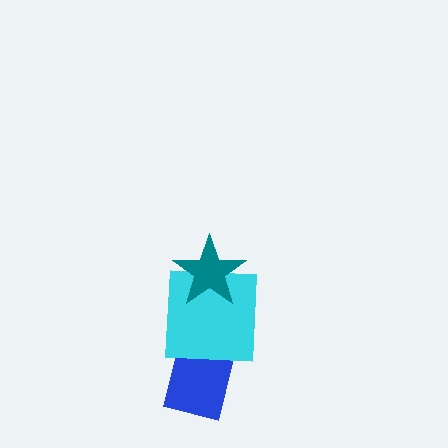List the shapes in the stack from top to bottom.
From top to bottom: the teal star, the cyan square, the blue rectangle.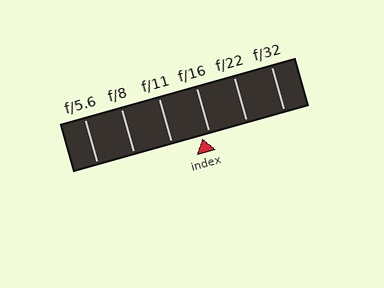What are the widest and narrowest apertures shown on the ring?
The widest aperture shown is f/5.6 and the narrowest is f/32.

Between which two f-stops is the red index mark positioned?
The index mark is between f/11 and f/16.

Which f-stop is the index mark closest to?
The index mark is closest to f/16.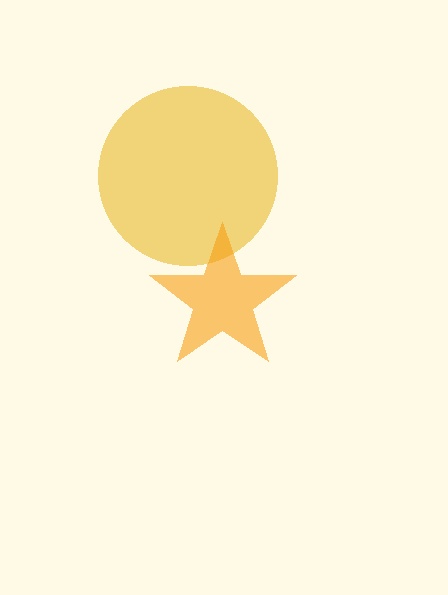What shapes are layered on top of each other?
The layered shapes are: a yellow circle, an orange star.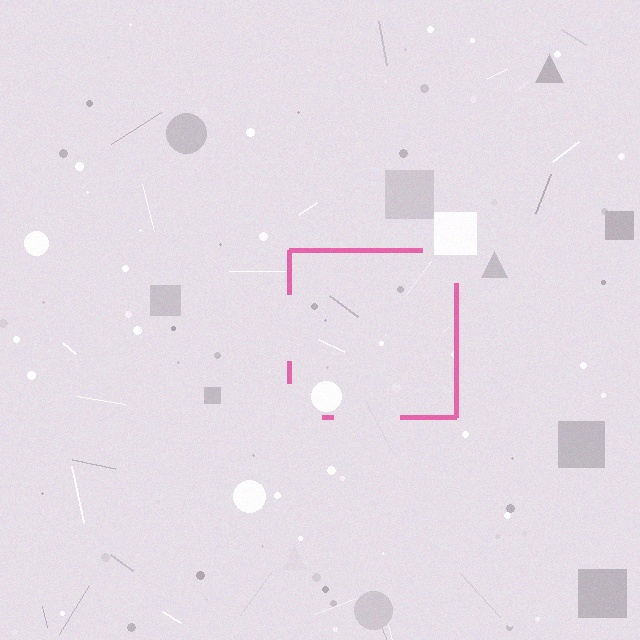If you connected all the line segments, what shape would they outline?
They would outline a square.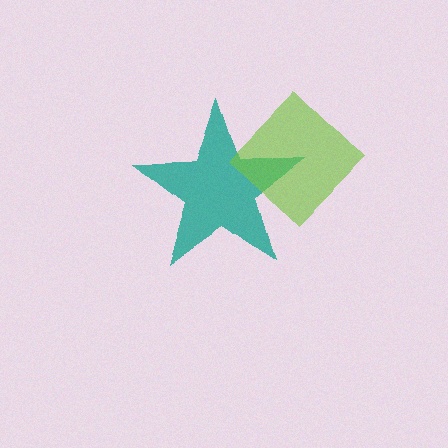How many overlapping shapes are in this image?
There are 2 overlapping shapes in the image.